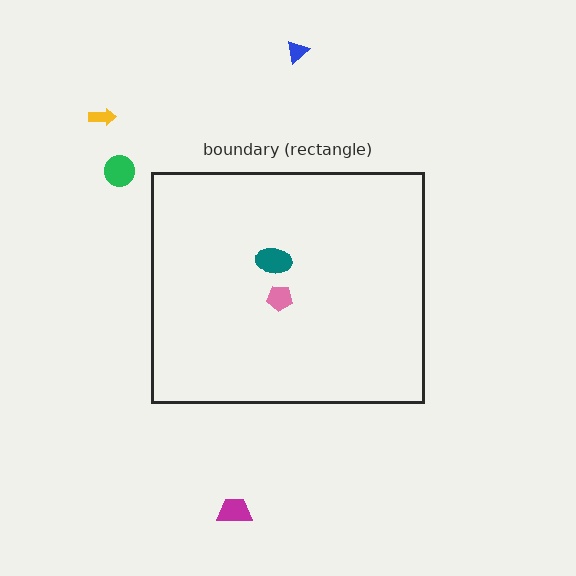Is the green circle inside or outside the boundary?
Outside.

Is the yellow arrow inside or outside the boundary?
Outside.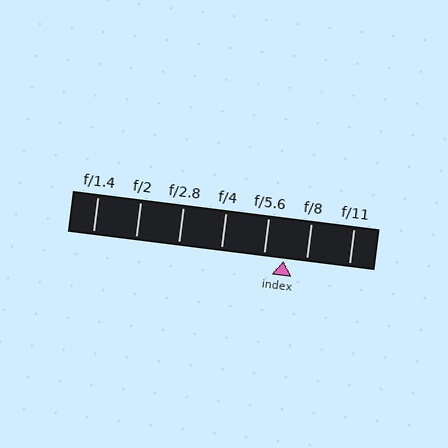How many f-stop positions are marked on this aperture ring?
There are 7 f-stop positions marked.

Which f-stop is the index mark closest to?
The index mark is closest to f/5.6.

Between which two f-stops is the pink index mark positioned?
The index mark is between f/5.6 and f/8.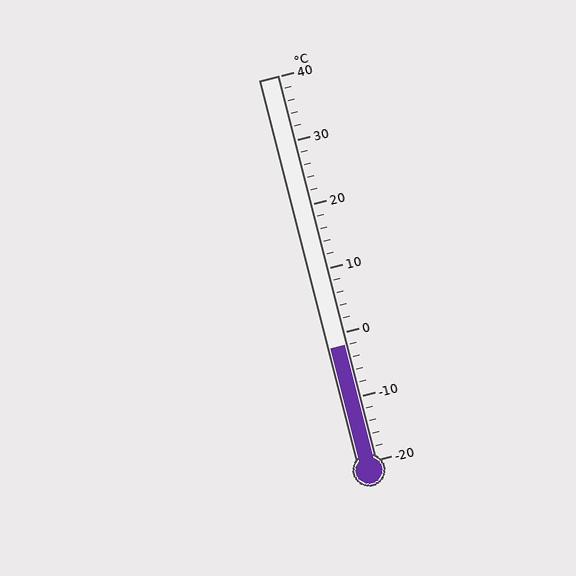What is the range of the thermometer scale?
The thermometer scale ranges from -20°C to 40°C.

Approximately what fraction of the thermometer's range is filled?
The thermometer is filled to approximately 30% of its range.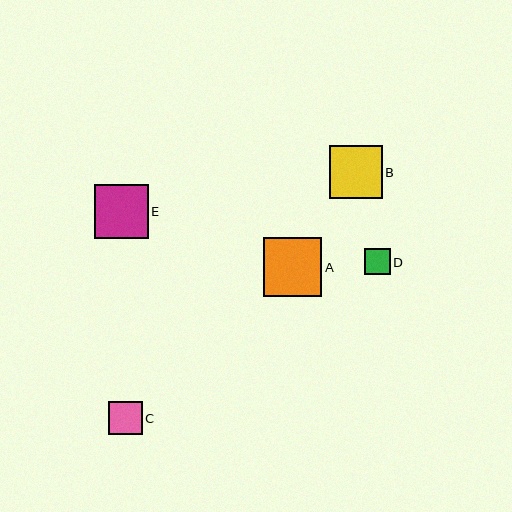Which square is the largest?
Square A is the largest with a size of approximately 59 pixels.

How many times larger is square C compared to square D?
Square C is approximately 1.3 times the size of square D.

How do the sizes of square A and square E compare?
Square A and square E are approximately the same size.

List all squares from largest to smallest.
From largest to smallest: A, E, B, C, D.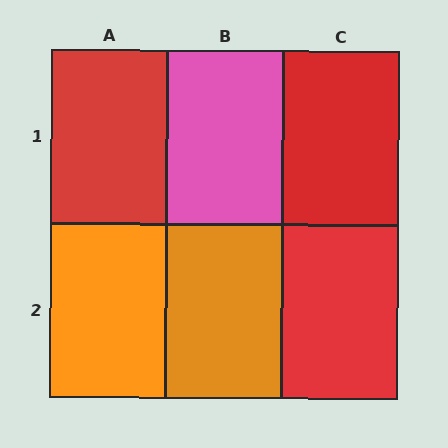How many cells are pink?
1 cell is pink.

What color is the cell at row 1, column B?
Pink.